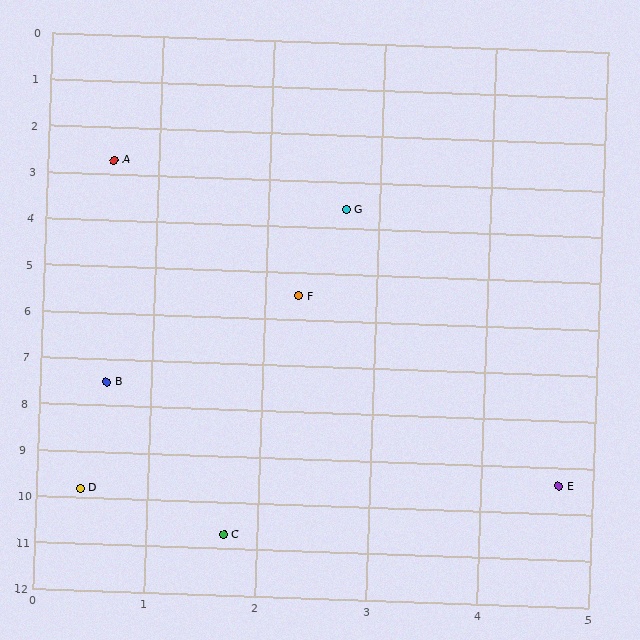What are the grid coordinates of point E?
Point E is at approximately (4.7, 9.4).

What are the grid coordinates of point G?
Point G is at approximately (2.7, 3.6).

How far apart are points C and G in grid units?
Points C and G are about 7.2 grid units apart.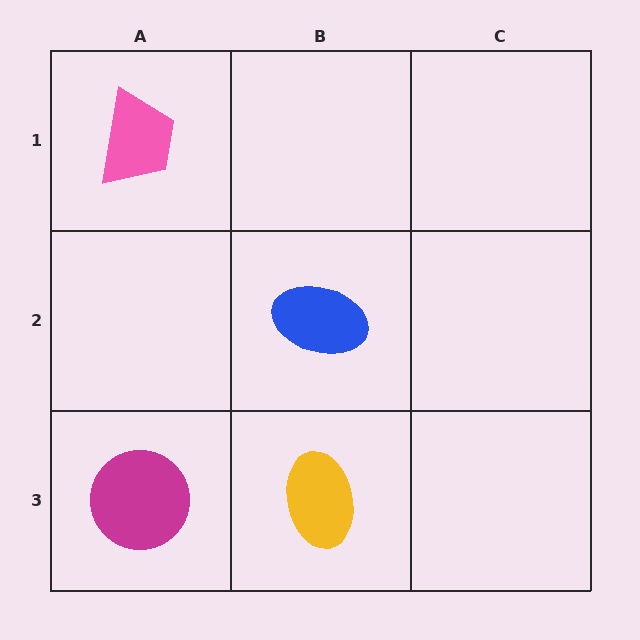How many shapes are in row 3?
2 shapes.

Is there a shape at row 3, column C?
No, that cell is empty.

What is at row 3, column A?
A magenta circle.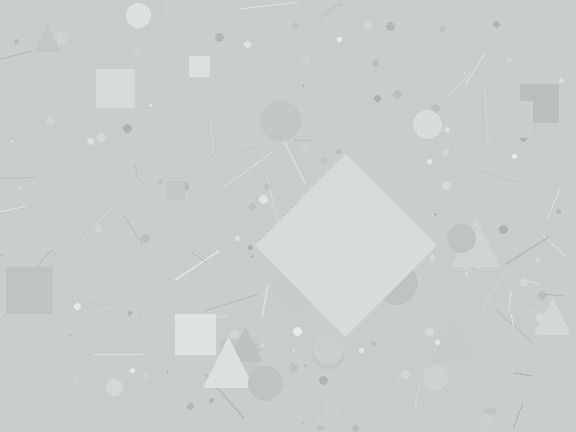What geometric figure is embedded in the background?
A diamond is embedded in the background.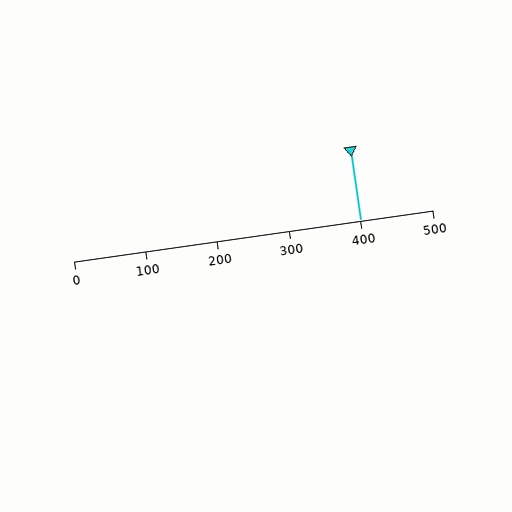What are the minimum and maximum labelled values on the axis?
The axis runs from 0 to 500.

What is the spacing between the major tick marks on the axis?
The major ticks are spaced 100 apart.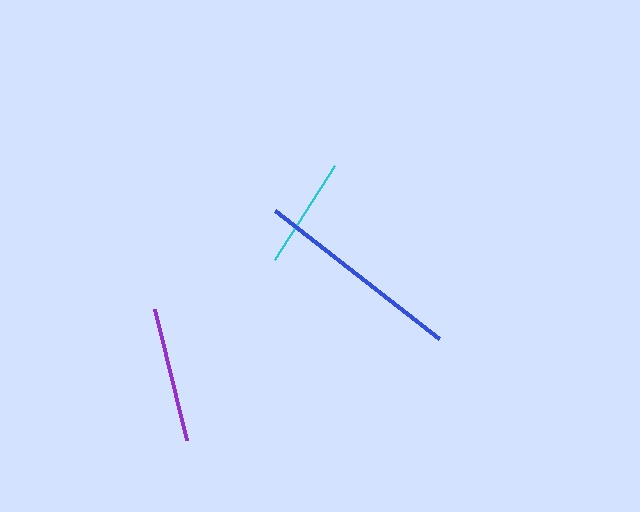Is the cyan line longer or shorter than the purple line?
The purple line is longer than the cyan line.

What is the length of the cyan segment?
The cyan segment is approximately 111 pixels long.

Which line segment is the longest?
The blue line is the longest at approximately 208 pixels.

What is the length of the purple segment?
The purple segment is approximately 135 pixels long.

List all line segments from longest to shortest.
From longest to shortest: blue, purple, cyan.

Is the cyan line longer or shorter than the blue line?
The blue line is longer than the cyan line.